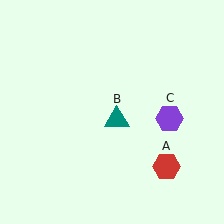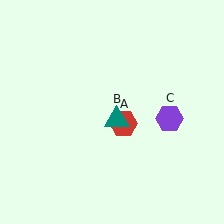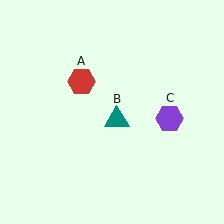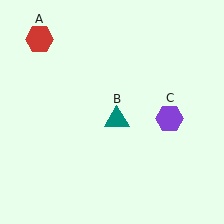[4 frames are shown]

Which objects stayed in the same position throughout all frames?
Teal triangle (object B) and purple hexagon (object C) remained stationary.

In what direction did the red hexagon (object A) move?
The red hexagon (object A) moved up and to the left.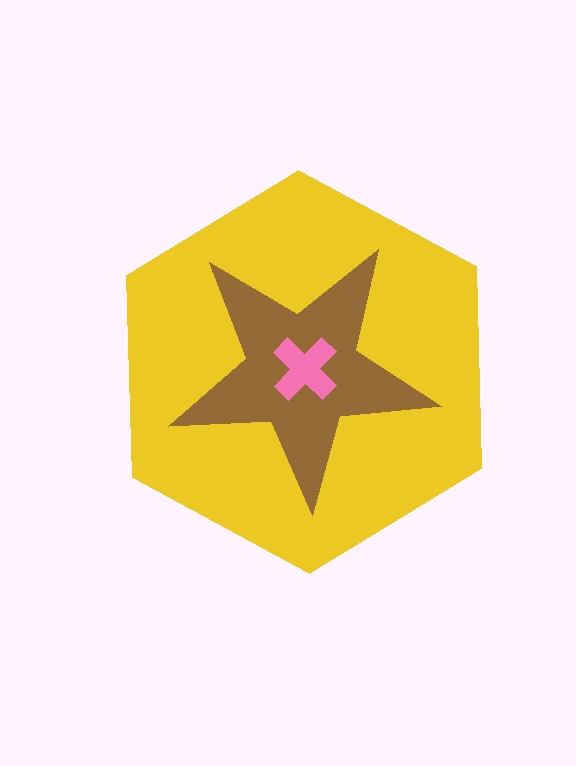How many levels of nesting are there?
3.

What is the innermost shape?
The pink cross.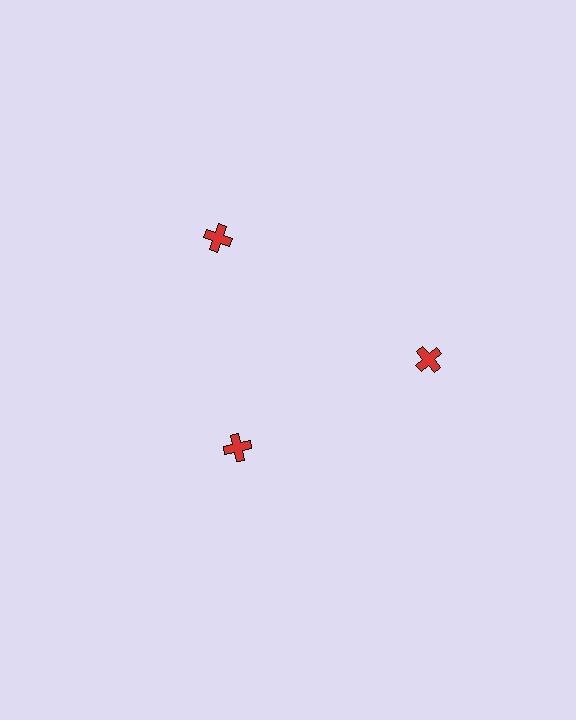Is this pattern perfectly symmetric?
No. The 3 red crosses are arranged in a ring, but one element near the 7 o'clock position is pulled inward toward the center, breaking the 3-fold rotational symmetry.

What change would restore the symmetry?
The symmetry would be restored by moving it outward, back onto the ring so that all 3 crosses sit at equal angles and equal distance from the center.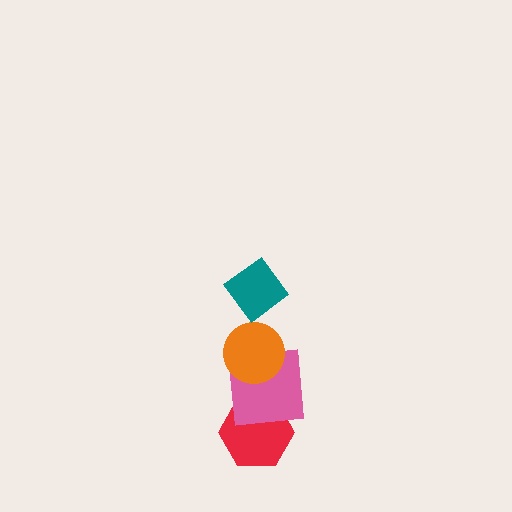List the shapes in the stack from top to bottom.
From top to bottom: the teal diamond, the orange circle, the pink square, the red hexagon.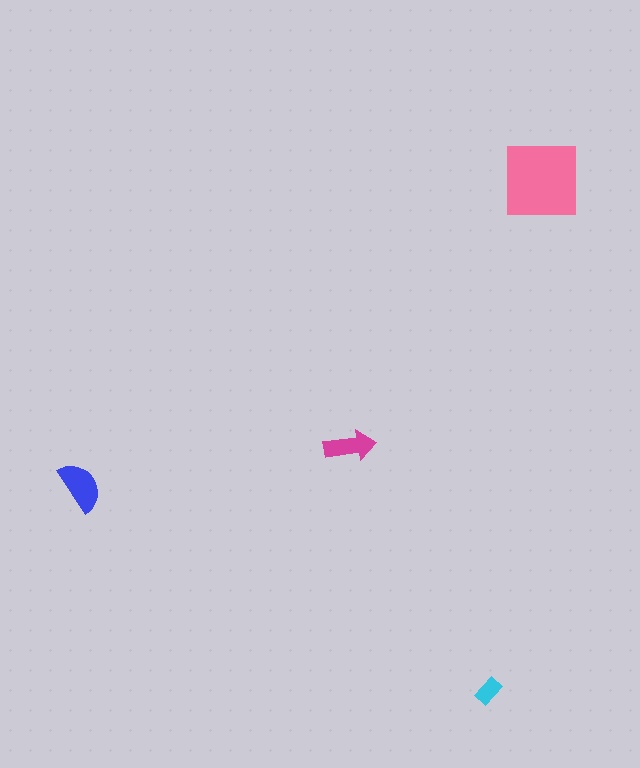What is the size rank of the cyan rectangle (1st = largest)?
4th.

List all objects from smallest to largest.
The cyan rectangle, the magenta arrow, the blue semicircle, the pink square.